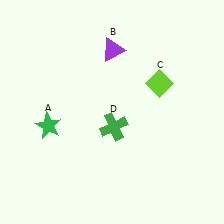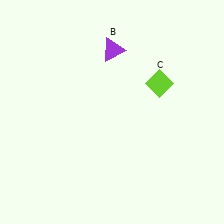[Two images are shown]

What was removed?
The green cross (D), the green star (A) were removed in Image 2.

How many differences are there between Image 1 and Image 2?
There are 2 differences between the two images.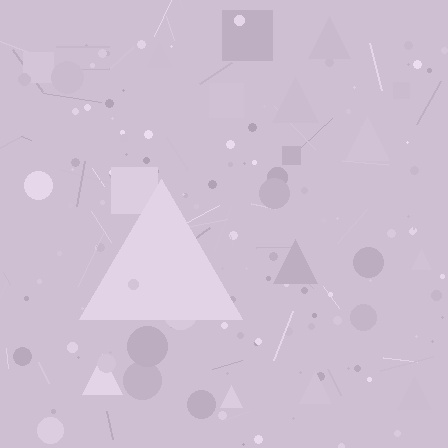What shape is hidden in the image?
A triangle is hidden in the image.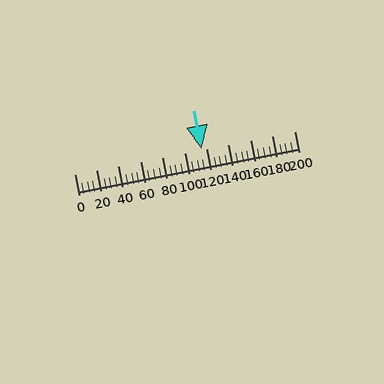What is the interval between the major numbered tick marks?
The major tick marks are spaced 20 units apart.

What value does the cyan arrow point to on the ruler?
The cyan arrow points to approximately 116.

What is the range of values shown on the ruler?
The ruler shows values from 0 to 200.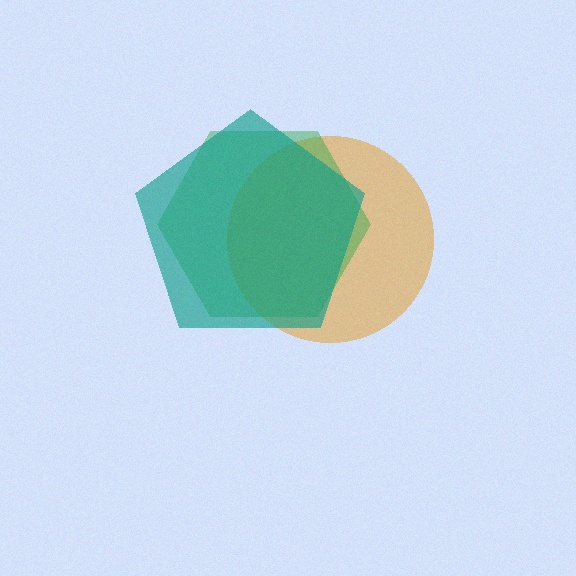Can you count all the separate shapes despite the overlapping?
Yes, there are 3 separate shapes.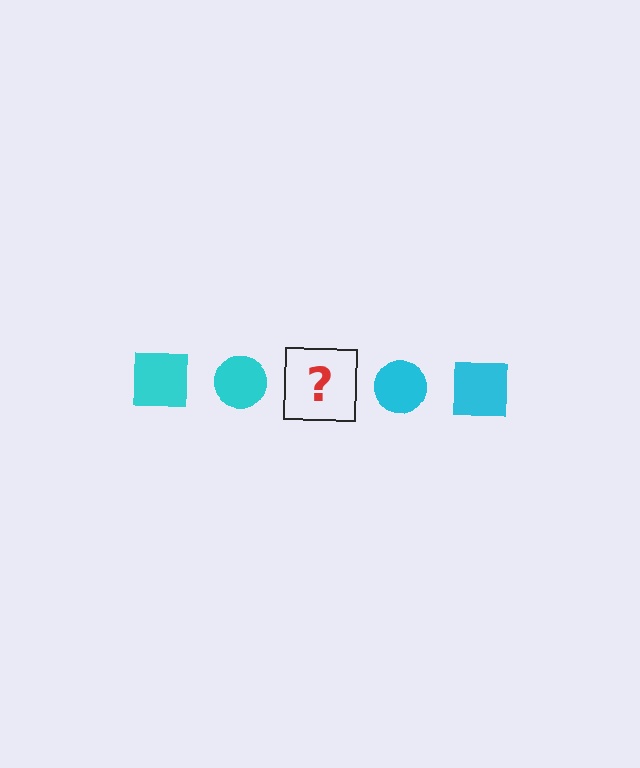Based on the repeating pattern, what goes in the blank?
The blank should be a cyan square.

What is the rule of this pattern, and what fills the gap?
The rule is that the pattern cycles through square, circle shapes in cyan. The gap should be filled with a cyan square.